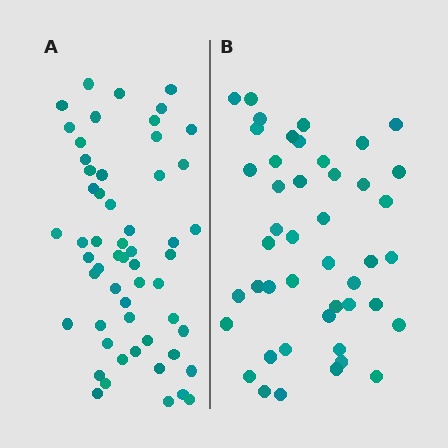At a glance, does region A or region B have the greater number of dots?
Region A (the left region) has more dots.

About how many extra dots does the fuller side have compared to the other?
Region A has roughly 12 or so more dots than region B.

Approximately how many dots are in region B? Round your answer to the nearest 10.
About 40 dots. (The exact count is 45, which rounds to 40.)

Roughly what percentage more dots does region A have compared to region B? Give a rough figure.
About 25% more.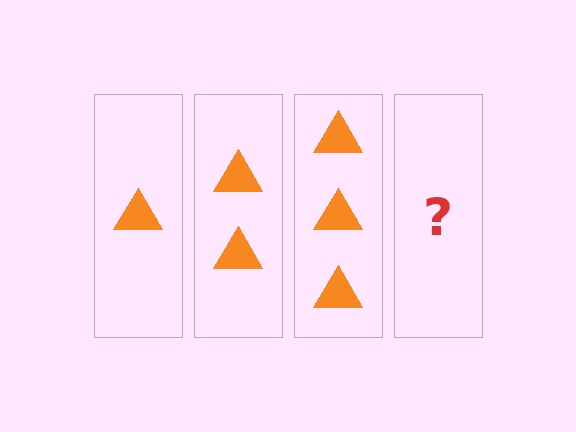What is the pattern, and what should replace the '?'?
The pattern is that each step adds one more triangle. The '?' should be 4 triangles.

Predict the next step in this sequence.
The next step is 4 triangles.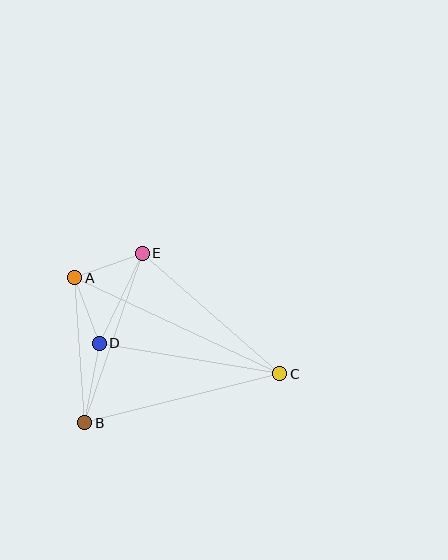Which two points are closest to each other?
Points A and D are closest to each other.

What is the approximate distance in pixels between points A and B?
The distance between A and B is approximately 145 pixels.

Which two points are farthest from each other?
Points A and C are farthest from each other.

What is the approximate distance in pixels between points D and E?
The distance between D and E is approximately 100 pixels.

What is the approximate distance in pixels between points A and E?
The distance between A and E is approximately 71 pixels.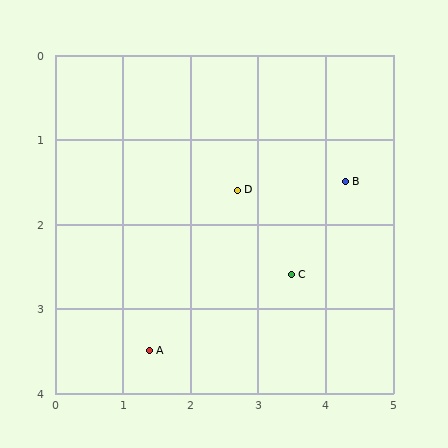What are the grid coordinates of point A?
Point A is at approximately (1.4, 3.5).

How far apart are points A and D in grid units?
Points A and D are about 2.3 grid units apart.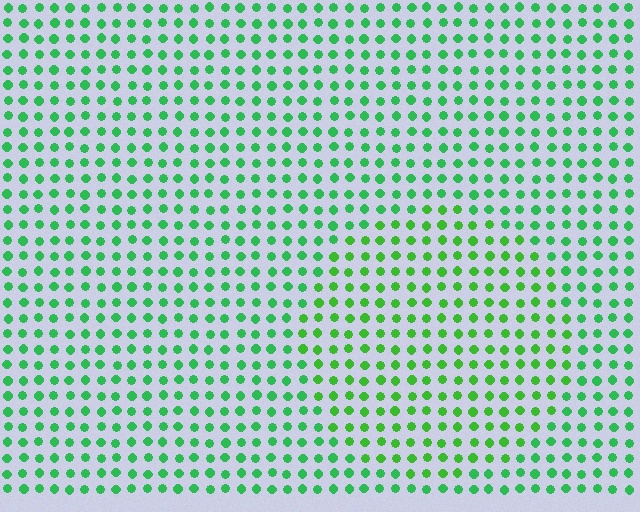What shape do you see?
I see a circle.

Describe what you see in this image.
The image is filled with small green elements in a uniform arrangement. A circle-shaped region is visible where the elements are tinted to a slightly different hue, forming a subtle color boundary.